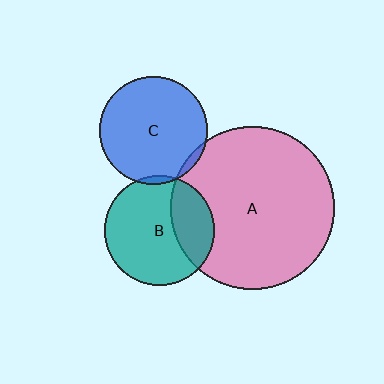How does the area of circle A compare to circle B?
Approximately 2.2 times.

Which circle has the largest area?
Circle A (pink).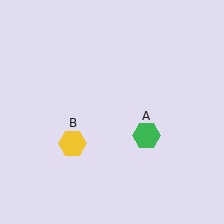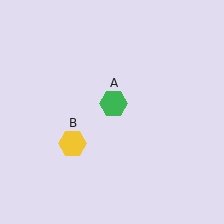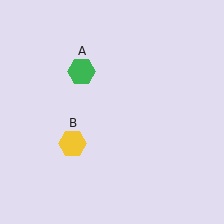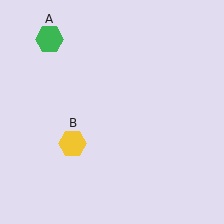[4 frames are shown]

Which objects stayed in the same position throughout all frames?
Yellow hexagon (object B) remained stationary.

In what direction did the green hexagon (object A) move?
The green hexagon (object A) moved up and to the left.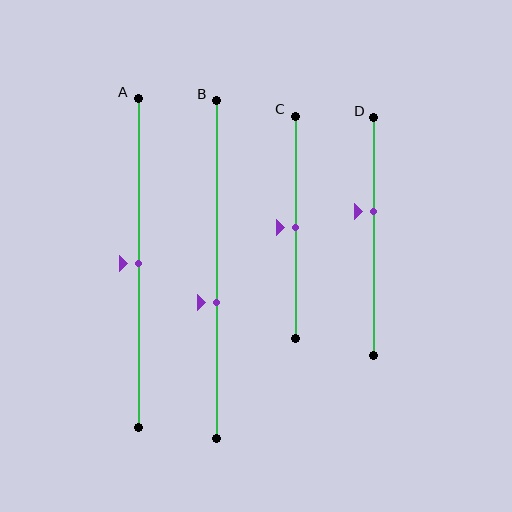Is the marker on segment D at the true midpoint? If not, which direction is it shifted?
No, the marker on segment D is shifted upward by about 11% of the segment length.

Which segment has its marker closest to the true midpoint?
Segment A has its marker closest to the true midpoint.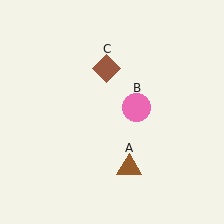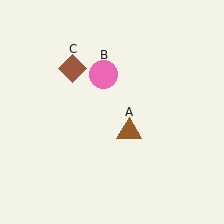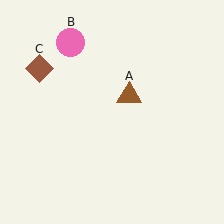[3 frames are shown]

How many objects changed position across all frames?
3 objects changed position: brown triangle (object A), pink circle (object B), brown diamond (object C).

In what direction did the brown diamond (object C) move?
The brown diamond (object C) moved left.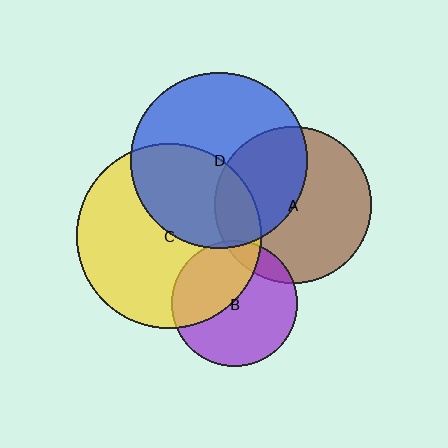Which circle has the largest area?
Circle C (yellow).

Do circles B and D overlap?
Yes.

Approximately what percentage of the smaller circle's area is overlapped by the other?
Approximately 5%.